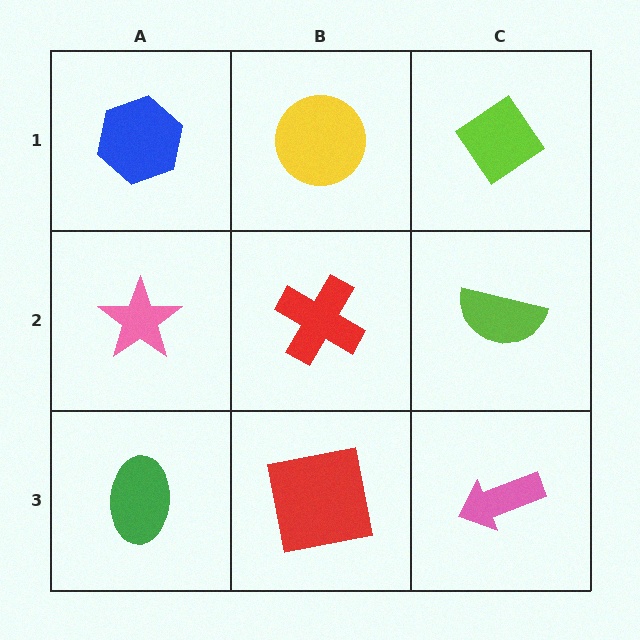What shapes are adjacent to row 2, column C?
A lime diamond (row 1, column C), a pink arrow (row 3, column C), a red cross (row 2, column B).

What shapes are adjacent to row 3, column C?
A lime semicircle (row 2, column C), a red square (row 3, column B).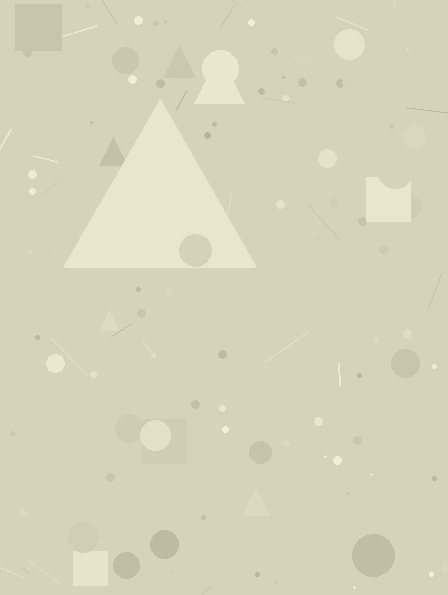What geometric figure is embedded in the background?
A triangle is embedded in the background.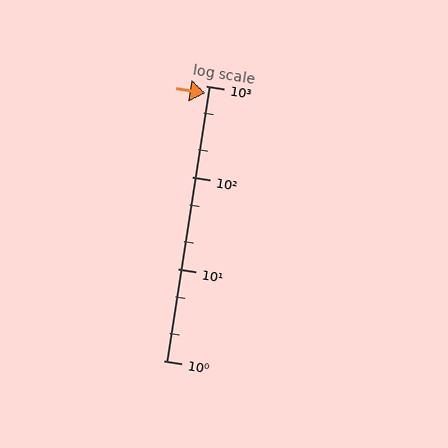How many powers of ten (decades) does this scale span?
The scale spans 3 decades, from 1 to 1000.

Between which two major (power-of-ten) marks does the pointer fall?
The pointer is between 100 and 1000.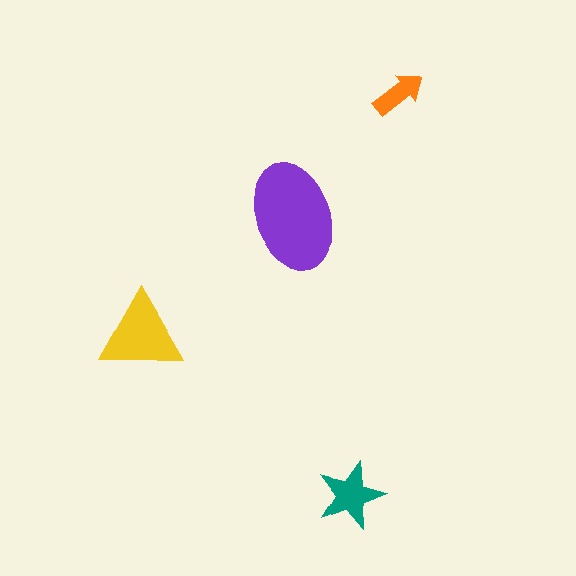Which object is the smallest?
The orange arrow.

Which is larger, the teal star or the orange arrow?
The teal star.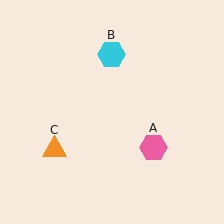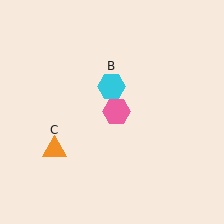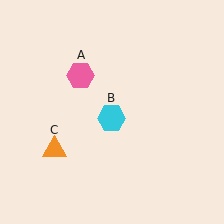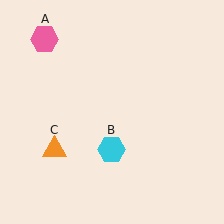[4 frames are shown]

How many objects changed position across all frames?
2 objects changed position: pink hexagon (object A), cyan hexagon (object B).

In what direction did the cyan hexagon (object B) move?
The cyan hexagon (object B) moved down.